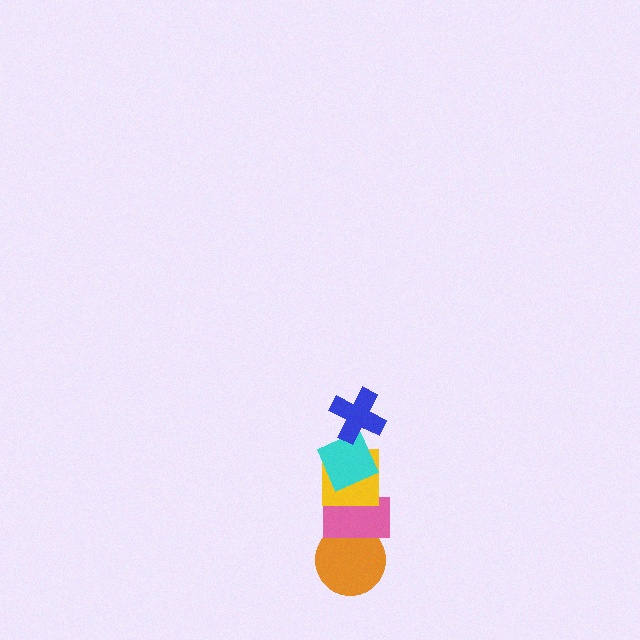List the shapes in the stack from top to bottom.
From top to bottom: the blue cross, the cyan square, the yellow square, the pink rectangle, the orange circle.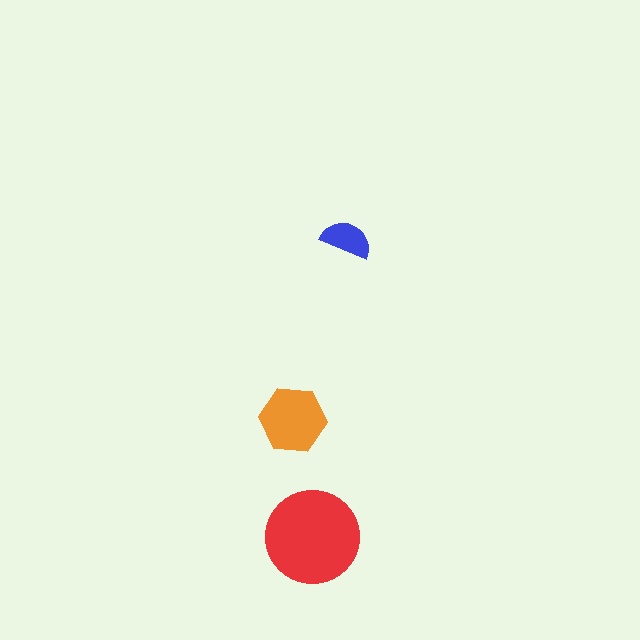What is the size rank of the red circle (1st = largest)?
1st.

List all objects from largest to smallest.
The red circle, the orange hexagon, the blue semicircle.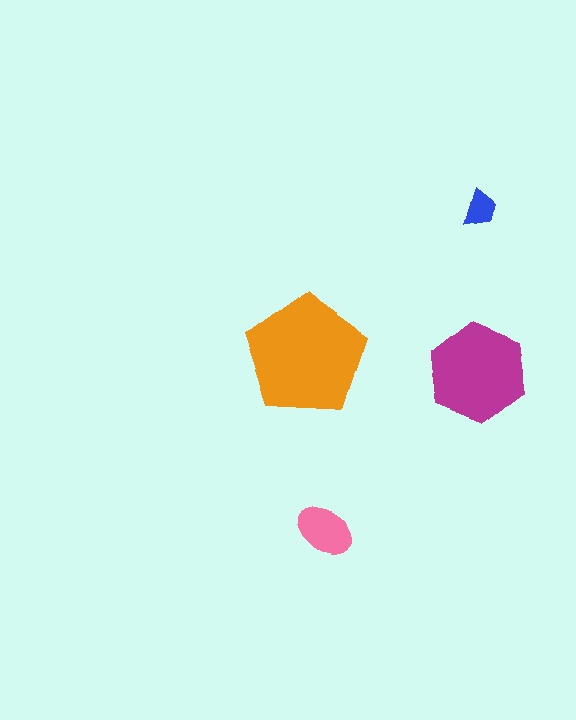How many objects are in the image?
There are 4 objects in the image.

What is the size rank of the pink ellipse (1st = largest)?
3rd.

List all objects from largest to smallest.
The orange pentagon, the magenta hexagon, the pink ellipse, the blue trapezoid.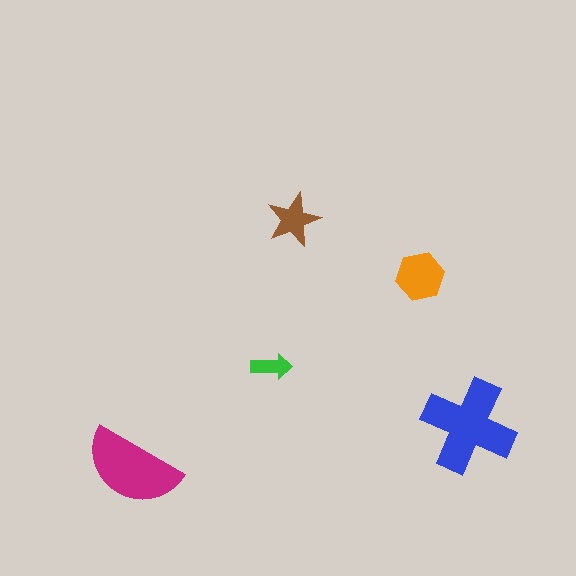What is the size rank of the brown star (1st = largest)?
4th.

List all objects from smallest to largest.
The green arrow, the brown star, the orange hexagon, the magenta semicircle, the blue cross.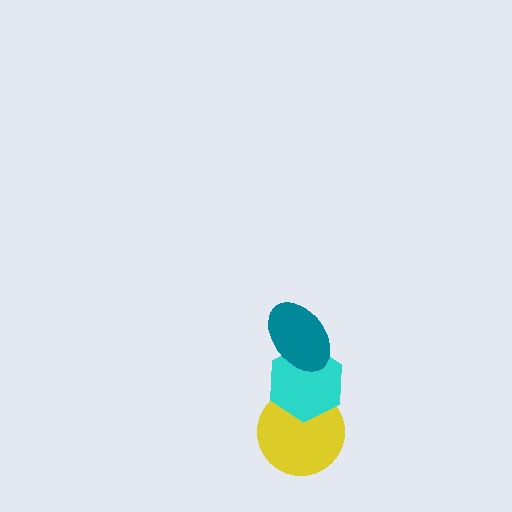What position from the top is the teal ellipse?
The teal ellipse is 1st from the top.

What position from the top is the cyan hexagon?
The cyan hexagon is 2nd from the top.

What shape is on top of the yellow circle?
The cyan hexagon is on top of the yellow circle.